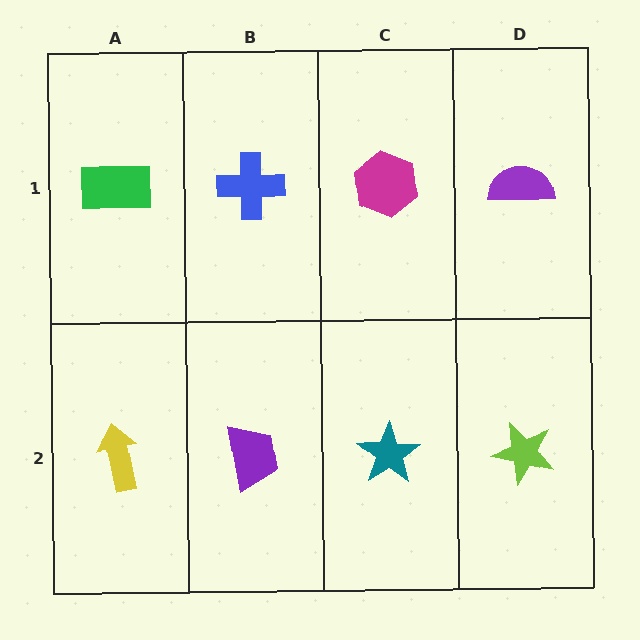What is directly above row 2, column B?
A blue cross.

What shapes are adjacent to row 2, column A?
A green rectangle (row 1, column A), a purple trapezoid (row 2, column B).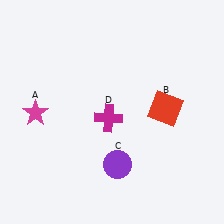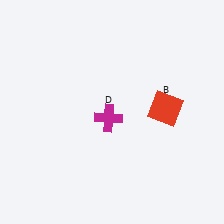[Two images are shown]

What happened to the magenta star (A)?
The magenta star (A) was removed in Image 2. It was in the bottom-left area of Image 1.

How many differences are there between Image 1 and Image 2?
There are 2 differences between the two images.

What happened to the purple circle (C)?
The purple circle (C) was removed in Image 2. It was in the bottom-right area of Image 1.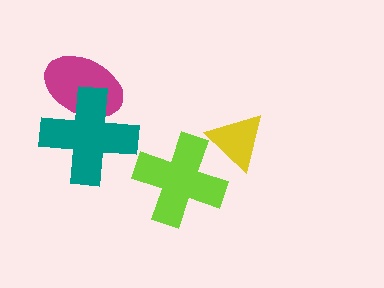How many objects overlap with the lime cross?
1 object overlaps with the lime cross.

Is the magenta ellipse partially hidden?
Yes, it is partially covered by another shape.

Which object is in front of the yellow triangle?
The lime cross is in front of the yellow triangle.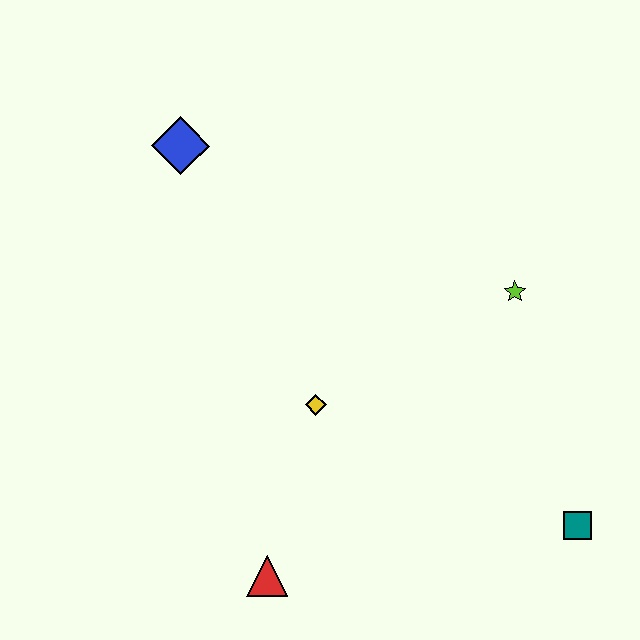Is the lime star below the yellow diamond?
No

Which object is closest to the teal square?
The lime star is closest to the teal square.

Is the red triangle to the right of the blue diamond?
Yes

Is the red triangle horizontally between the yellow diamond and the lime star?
No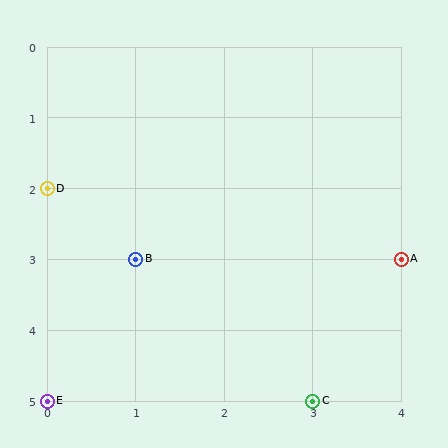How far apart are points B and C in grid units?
Points B and C are 2 columns and 2 rows apart (about 2.8 grid units diagonally).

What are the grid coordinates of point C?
Point C is at grid coordinates (3, 5).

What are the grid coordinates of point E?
Point E is at grid coordinates (0, 5).